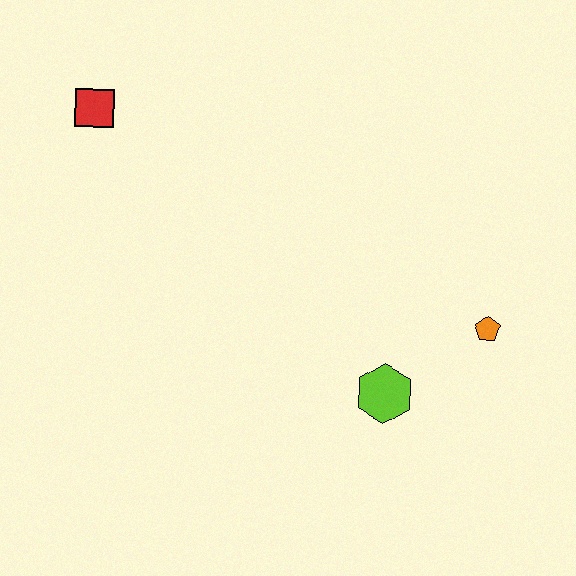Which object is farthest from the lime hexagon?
The red square is farthest from the lime hexagon.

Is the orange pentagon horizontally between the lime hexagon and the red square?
No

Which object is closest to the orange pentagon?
The lime hexagon is closest to the orange pentagon.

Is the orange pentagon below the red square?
Yes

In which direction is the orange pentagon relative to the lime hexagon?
The orange pentagon is to the right of the lime hexagon.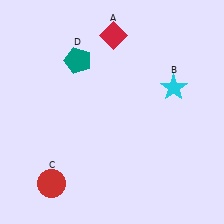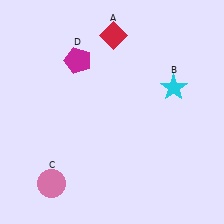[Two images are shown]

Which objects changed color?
C changed from red to pink. D changed from teal to magenta.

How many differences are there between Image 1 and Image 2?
There are 2 differences between the two images.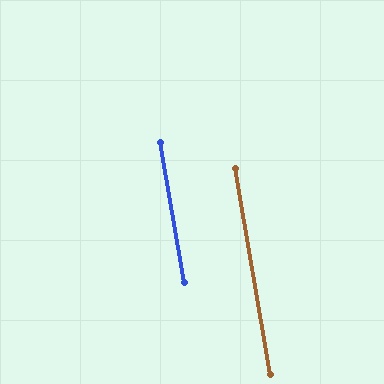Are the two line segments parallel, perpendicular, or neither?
Parallel — their directions differ by only 0.3°.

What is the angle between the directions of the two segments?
Approximately 0 degrees.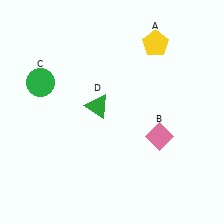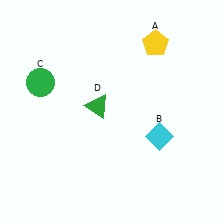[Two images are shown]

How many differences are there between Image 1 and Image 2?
There is 1 difference between the two images.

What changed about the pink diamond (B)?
In Image 1, B is pink. In Image 2, it changed to cyan.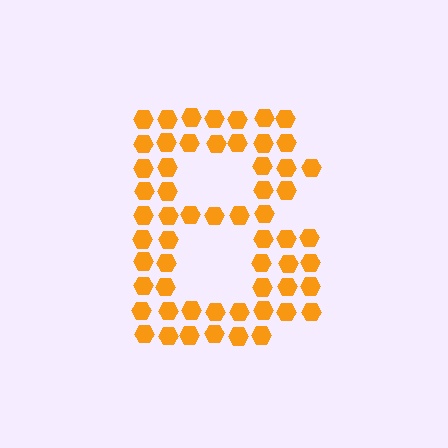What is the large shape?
The large shape is the letter B.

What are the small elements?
The small elements are hexagons.